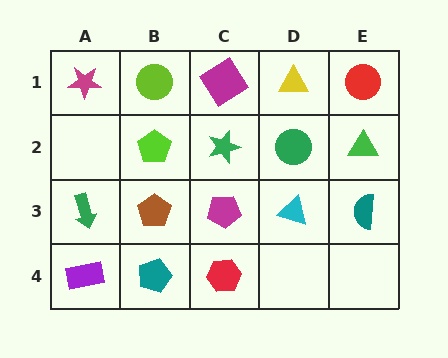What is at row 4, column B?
A teal pentagon.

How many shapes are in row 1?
5 shapes.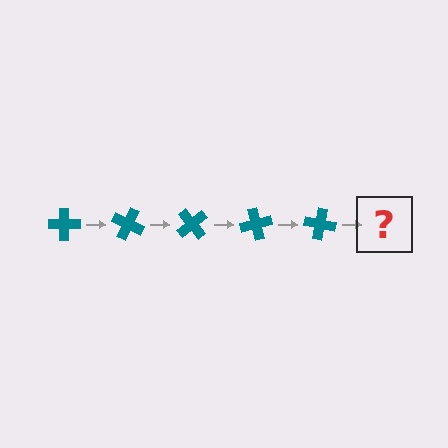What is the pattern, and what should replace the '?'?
The pattern is that the cross rotates 25 degrees each step. The '?' should be a teal cross rotated 125 degrees.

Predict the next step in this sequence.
The next step is a teal cross rotated 125 degrees.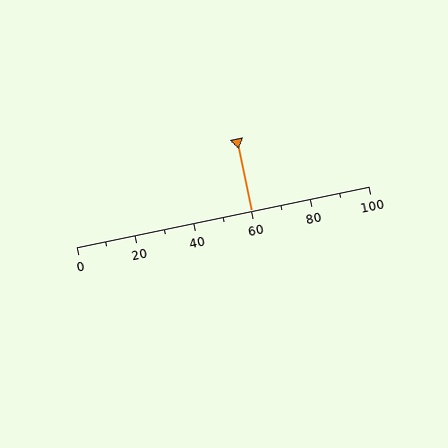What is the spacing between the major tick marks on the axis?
The major ticks are spaced 20 apart.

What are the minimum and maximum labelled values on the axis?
The axis runs from 0 to 100.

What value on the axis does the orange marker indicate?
The marker indicates approximately 60.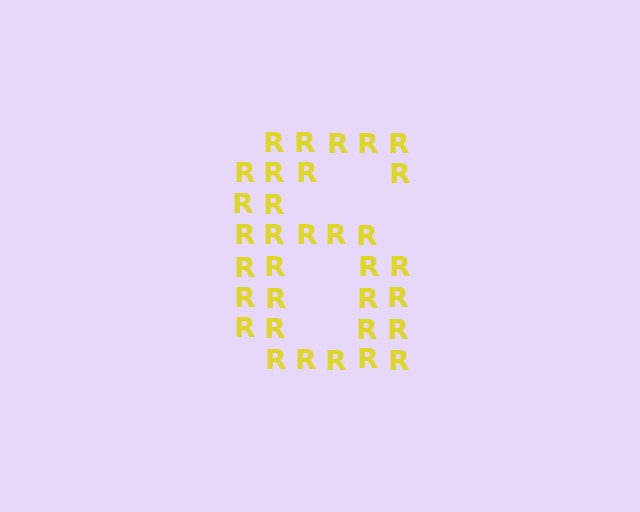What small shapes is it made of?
It is made of small letter R's.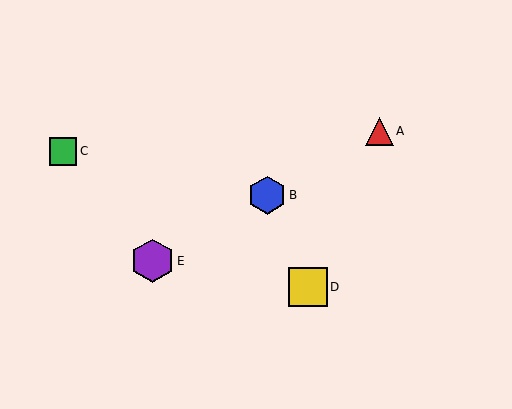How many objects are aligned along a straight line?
3 objects (A, B, E) are aligned along a straight line.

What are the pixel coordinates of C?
Object C is at (63, 151).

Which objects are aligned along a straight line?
Objects A, B, E are aligned along a straight line.